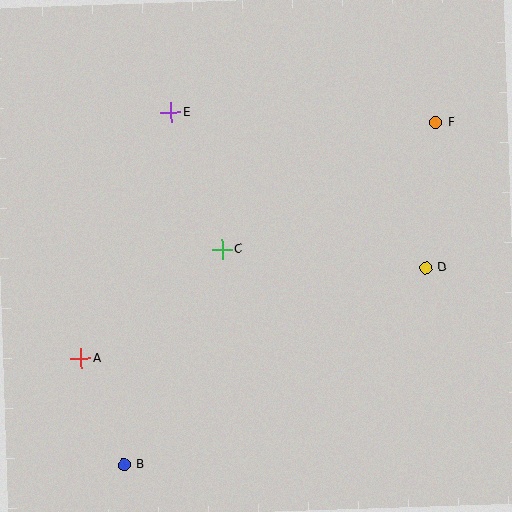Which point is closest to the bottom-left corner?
Point B is closest to the bottom-left corner.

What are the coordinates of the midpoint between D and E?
The midpoint between D and E is at (299, 190).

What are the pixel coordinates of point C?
Point C is at (222, 249).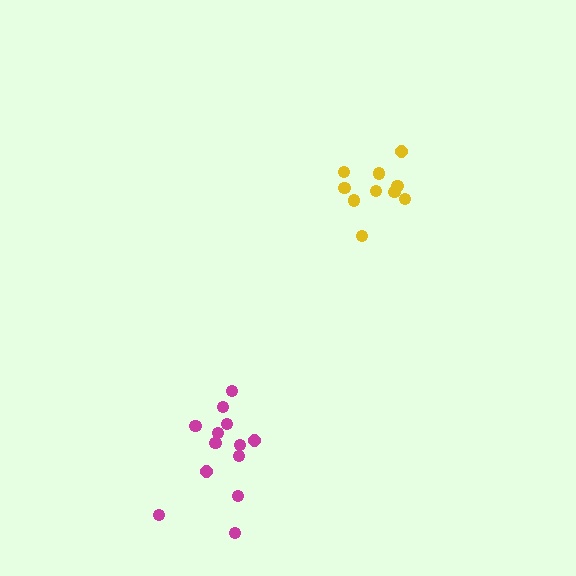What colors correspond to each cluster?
The clusters are colored: magenta, yellow.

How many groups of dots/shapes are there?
There are 2 groups.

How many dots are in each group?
Group 1: 13 dots, Group 2: 10 dots (23 total).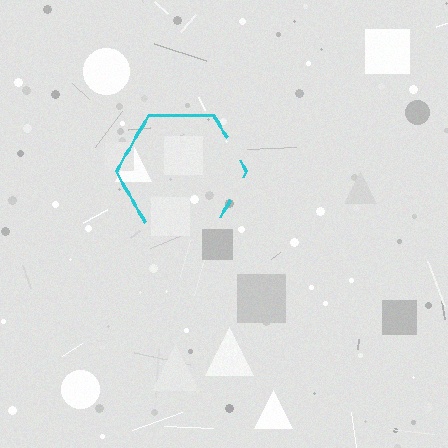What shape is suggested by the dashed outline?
The dashed outline suggests a hexagon.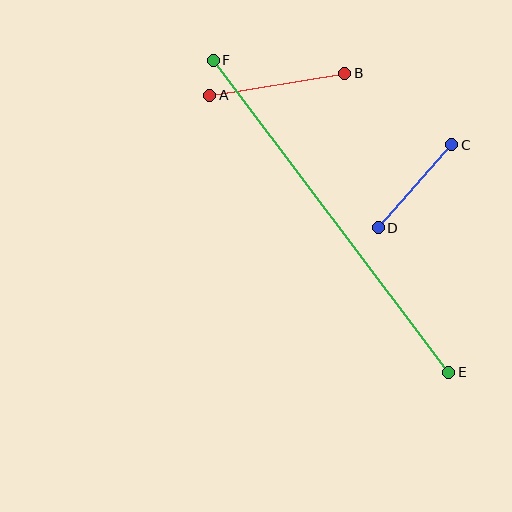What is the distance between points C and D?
The distance is approximately 111 pixels.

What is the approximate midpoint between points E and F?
The midpoint is at approximately (331, 216) pixels.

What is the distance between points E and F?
The distance is approximately 391 pixels.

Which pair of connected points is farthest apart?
Points E and F are farthest apart.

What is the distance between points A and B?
The distance is approximately 137 pixels.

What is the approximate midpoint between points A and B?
The midpoint is at approximately (277, 84) pixels.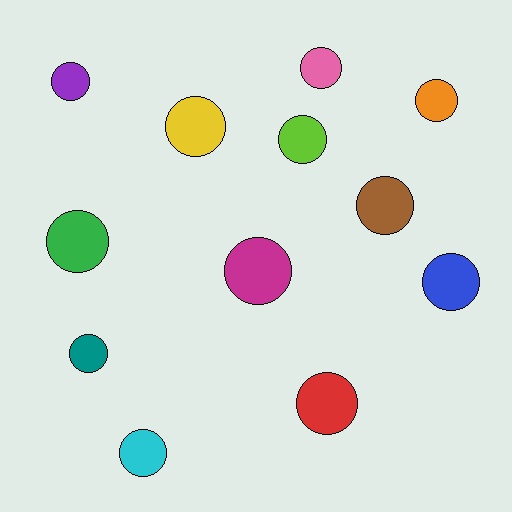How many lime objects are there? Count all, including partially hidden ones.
There is 1 lime object.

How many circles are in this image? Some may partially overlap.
There are 12 circles.